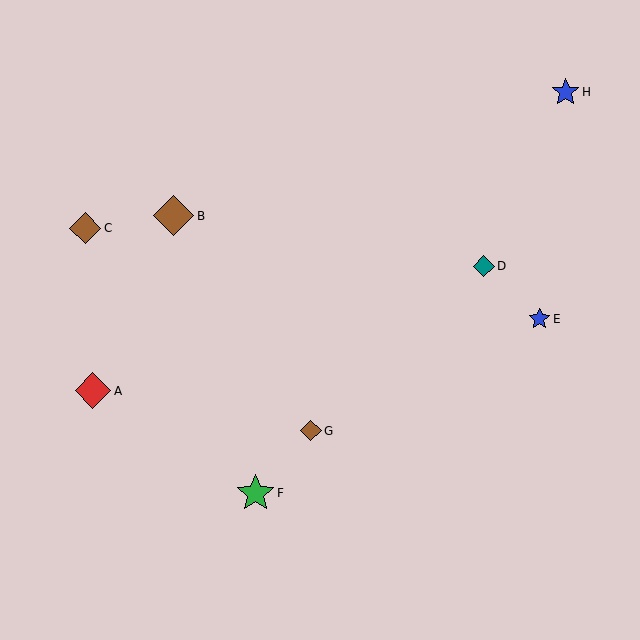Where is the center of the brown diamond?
The center of the brown diamond is at (174, 216).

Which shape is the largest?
The brown diamond (labeled B) is the largest.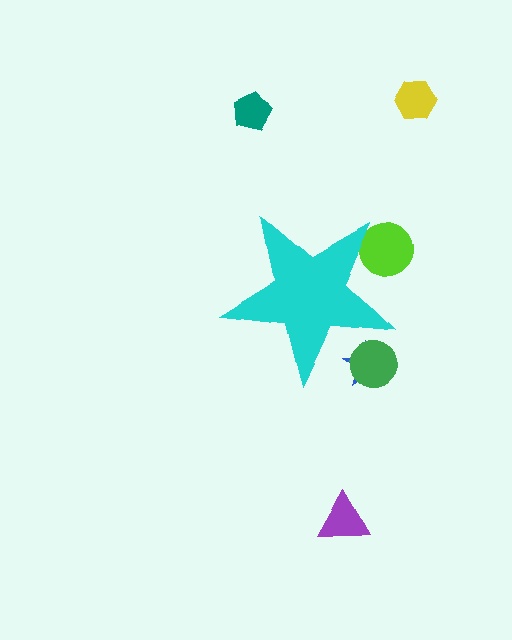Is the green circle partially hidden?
Yes, the green circle is partially hidden behind the cyan star.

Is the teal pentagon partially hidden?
No, the teal pentagon is fully visible.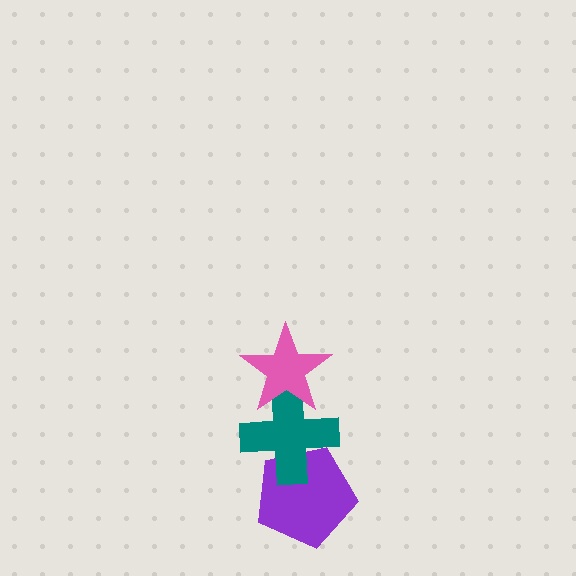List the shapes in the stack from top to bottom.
From top to bottom: the pink star, the teal cross, the purple pentagon.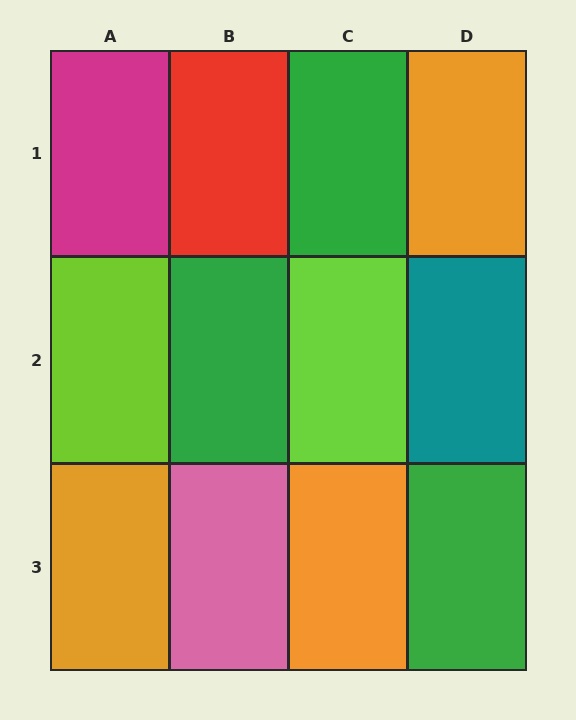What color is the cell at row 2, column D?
Teal.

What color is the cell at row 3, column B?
Pink.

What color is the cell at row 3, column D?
Green.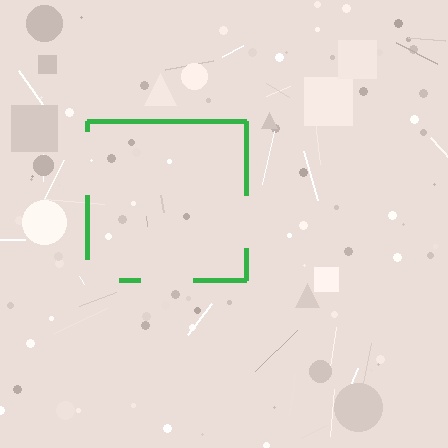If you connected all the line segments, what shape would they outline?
They would outline a square.